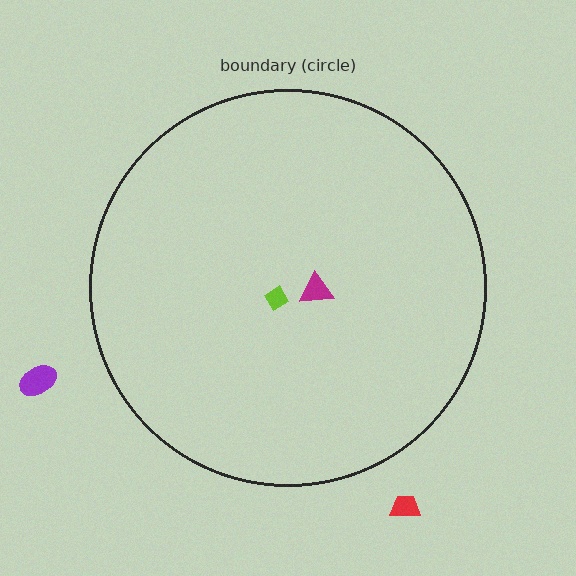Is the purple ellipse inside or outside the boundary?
Outside.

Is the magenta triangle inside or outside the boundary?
Inside.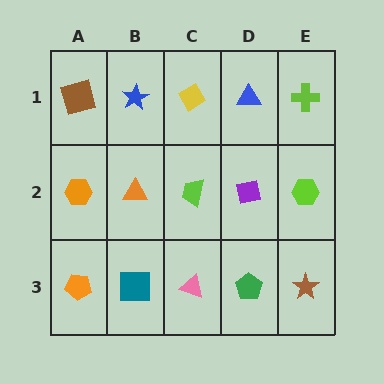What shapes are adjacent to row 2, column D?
A blue triangle (row 1, column D), a green pentagon (row 3, column D), a lime trapezoid (row 2, column C), a lime hexagon (row 2, column E).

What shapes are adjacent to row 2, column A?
A brown square (row 1, column A), an orange pentagon (row 3, column A), an orange triangle (row 2, column B).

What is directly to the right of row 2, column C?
A purple square.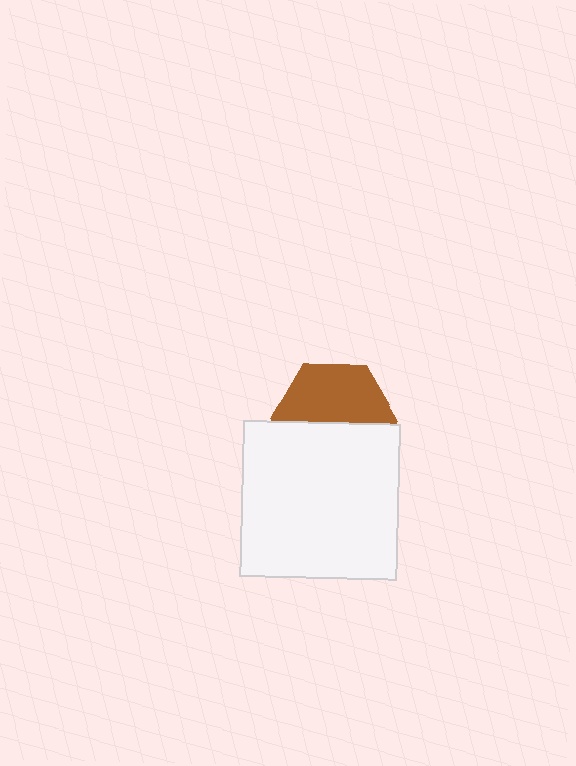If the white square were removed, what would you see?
You would see the complete brown hexagon.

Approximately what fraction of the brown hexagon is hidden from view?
Roughly 46% of the brown hexagon is hidden behind the white square.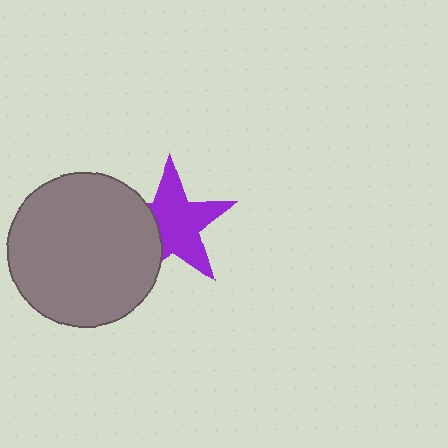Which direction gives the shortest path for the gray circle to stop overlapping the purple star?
Moving left gives the shortest separation.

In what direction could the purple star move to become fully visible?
The purple star could move right. That would shift it out from behind the gray circle entirely.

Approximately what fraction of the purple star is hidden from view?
Roughly 30% of the purple star is hidden behind the gray circle.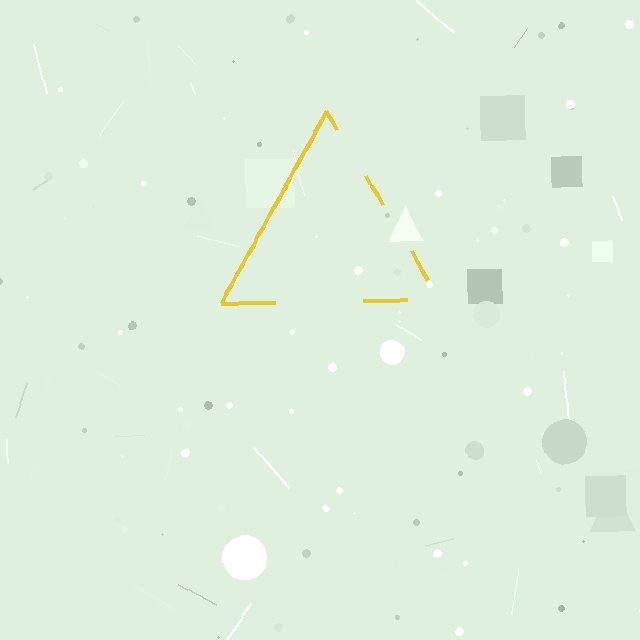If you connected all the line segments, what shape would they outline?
They would outline a triangle.